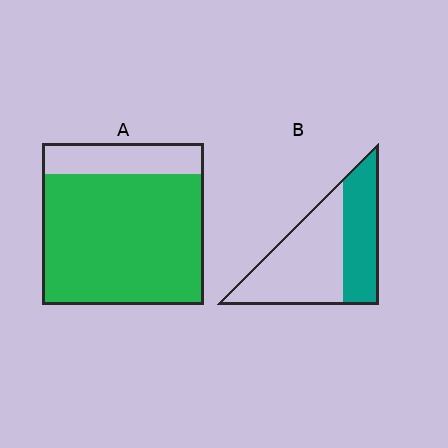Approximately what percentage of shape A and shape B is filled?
A is approximately 80% and B is approximately 40%.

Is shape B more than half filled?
No.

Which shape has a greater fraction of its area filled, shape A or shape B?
Shape A.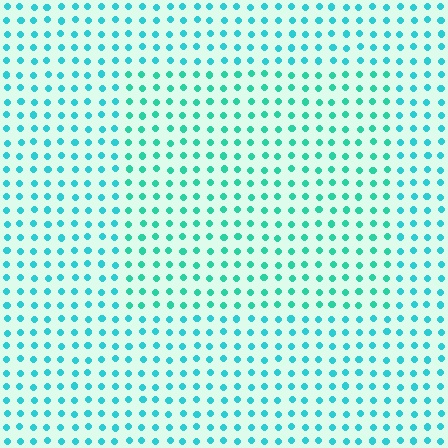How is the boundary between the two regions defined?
The boundary is defined purely by a slight shift in hue (about 20 degrees). Spacing, size, and orientation are identical on both sides.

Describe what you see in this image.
The image is filled with small cyan elements in a uniform arrangement. A rectangle-shaped region is visible where the elements are tinted to a slightly different hue, forming a subtle color boundary.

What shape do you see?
I see a rectangle.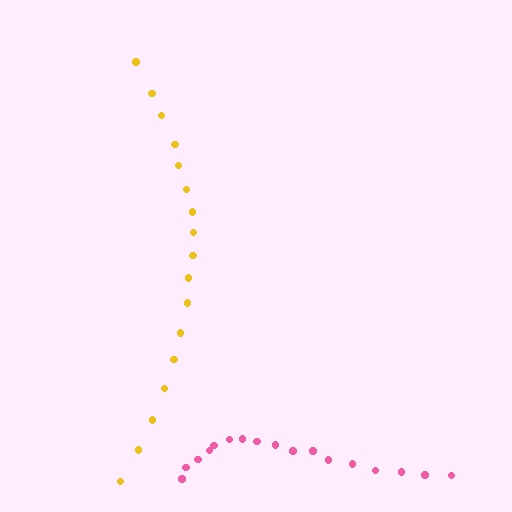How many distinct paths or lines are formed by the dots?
There are 2 distinct paths.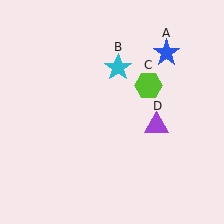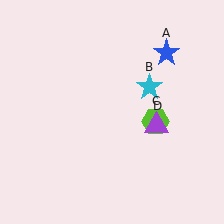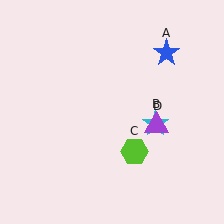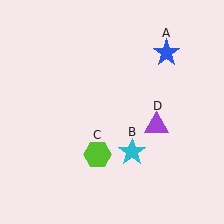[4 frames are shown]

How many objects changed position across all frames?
2 objects changed position: cyan star (object B), lime hexagon (object C).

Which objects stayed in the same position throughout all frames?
Blue star (object A) and purple triangle (object D) remained stationary.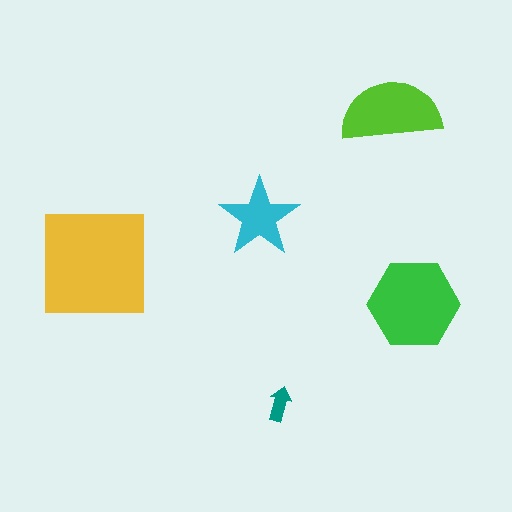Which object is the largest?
The yellow square.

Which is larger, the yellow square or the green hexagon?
The yellow square.